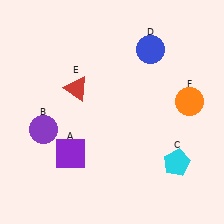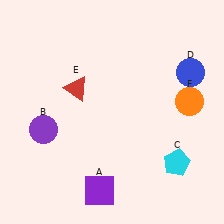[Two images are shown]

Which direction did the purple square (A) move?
The purple square (A) moved down.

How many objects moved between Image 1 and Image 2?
2 objects moved between the two images.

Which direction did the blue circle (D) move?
The blue circle (D) moved right.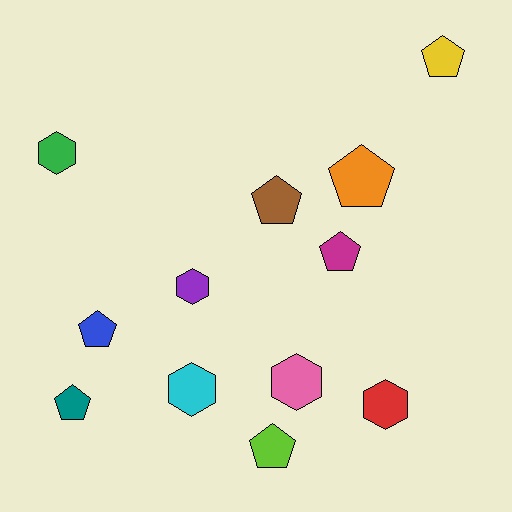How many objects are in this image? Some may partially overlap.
There are 12 objects.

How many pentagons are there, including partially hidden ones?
There are 7 pentagons.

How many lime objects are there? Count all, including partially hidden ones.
There is 1 lime object.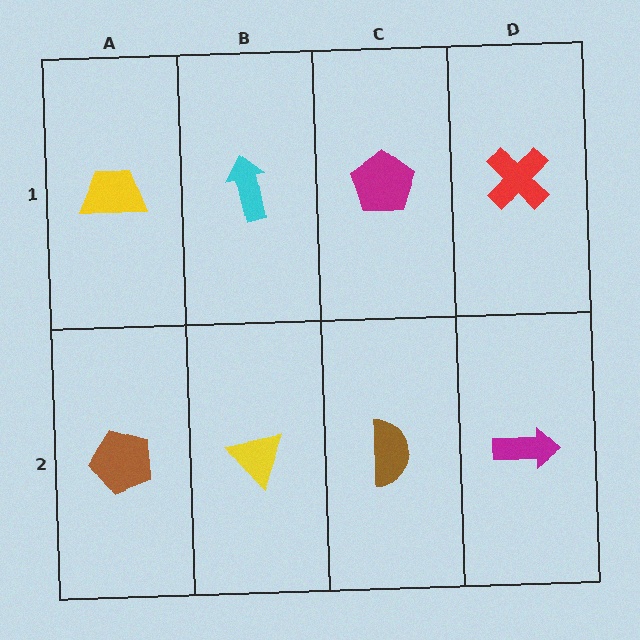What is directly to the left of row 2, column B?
A brown pentagon.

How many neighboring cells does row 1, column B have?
3.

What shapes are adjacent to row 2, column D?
A red cross (row 1, column D), a brown semicircle (row 2, column C).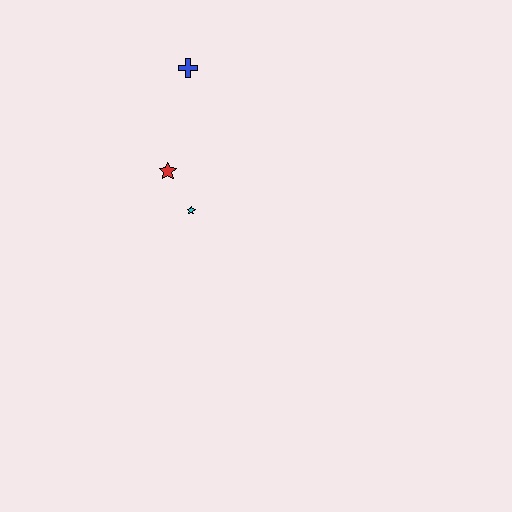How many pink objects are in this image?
There are no pink objects.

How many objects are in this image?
There are 3 objects.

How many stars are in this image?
There are 2 stars.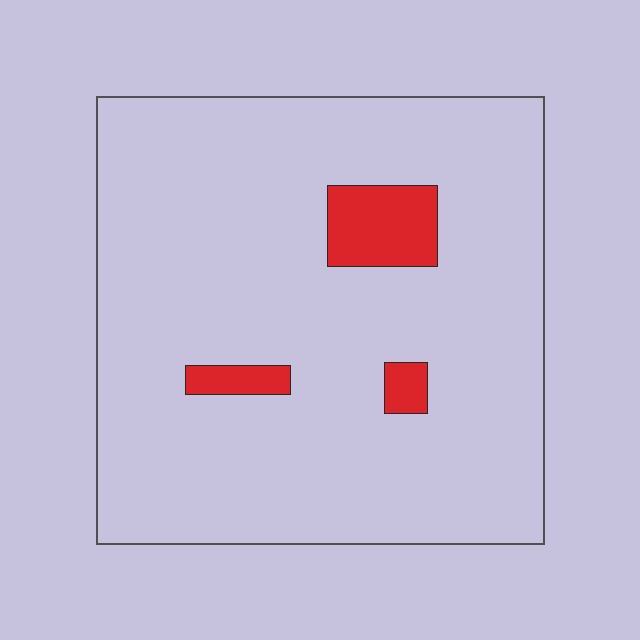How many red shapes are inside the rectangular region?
3.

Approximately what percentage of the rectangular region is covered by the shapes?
Approximately 5%.